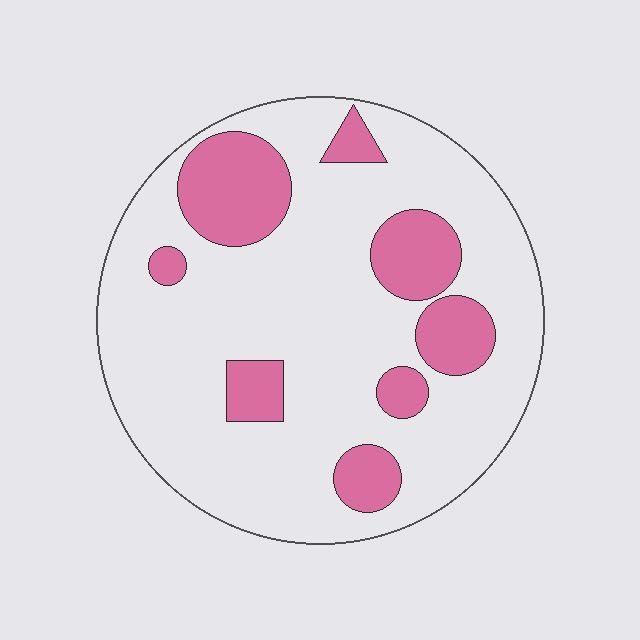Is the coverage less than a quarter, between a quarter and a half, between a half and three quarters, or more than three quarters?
Less than a quarter.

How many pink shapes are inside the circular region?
8.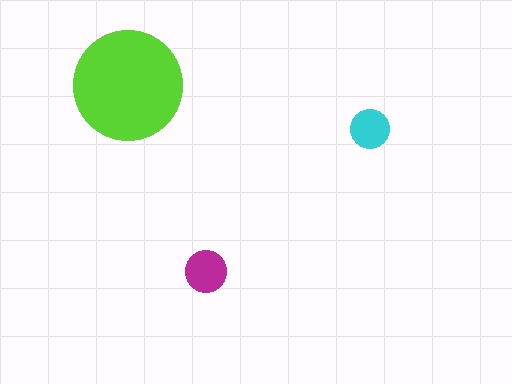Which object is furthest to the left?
The lime circle is leftmost.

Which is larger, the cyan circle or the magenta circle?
The magenta one.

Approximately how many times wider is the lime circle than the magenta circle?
About 2.5 times wider.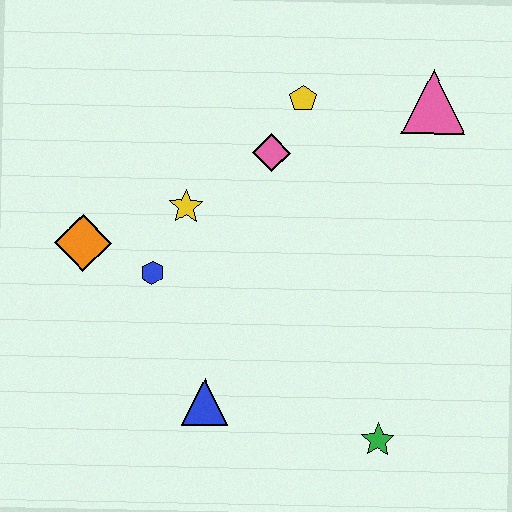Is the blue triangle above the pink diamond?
No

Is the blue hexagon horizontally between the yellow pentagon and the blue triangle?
No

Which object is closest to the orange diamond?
The blue hexagon is closest to the orange diamond.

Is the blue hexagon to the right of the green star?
No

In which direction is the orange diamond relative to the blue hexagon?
The orange diamond is to the left of the blue hexagon.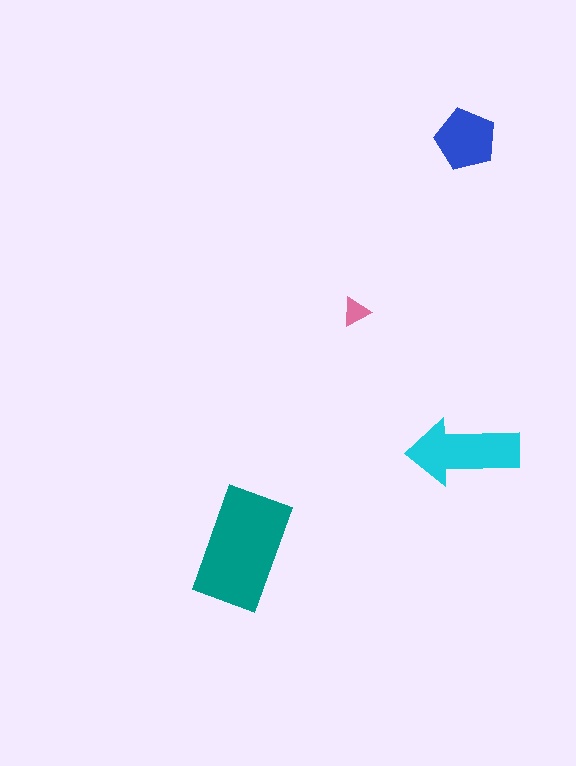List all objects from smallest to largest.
The pink triangle, the blue pentagon, the cyan arrow, the teal rectangle.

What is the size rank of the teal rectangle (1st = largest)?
1st.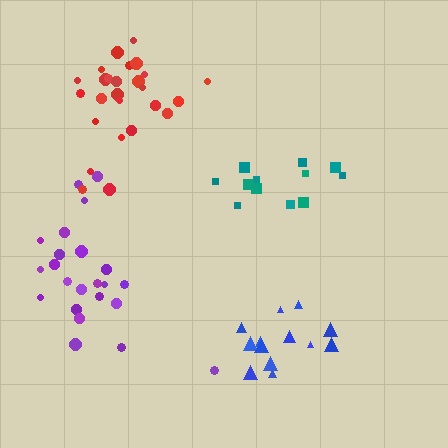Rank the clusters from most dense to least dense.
blue, red, purple, teal.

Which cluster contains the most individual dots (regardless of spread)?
Red (26).